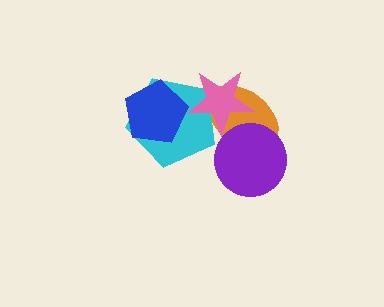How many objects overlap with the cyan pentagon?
3 objects overlap with the cyan pentagon.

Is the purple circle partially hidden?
No, no other shape covers it.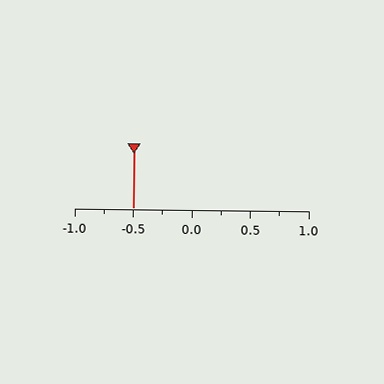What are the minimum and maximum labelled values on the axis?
The axis runs from -1.0 to 1.0.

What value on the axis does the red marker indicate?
The marker indicates approximately -0.5.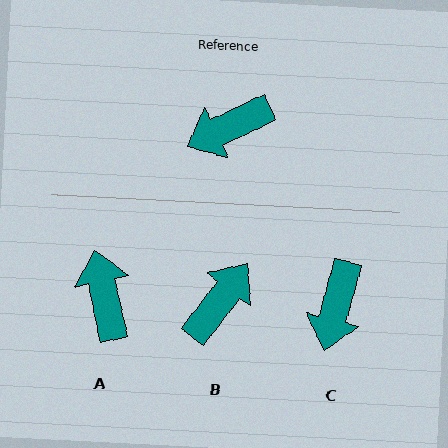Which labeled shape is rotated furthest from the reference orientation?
B, about 153 degrees away.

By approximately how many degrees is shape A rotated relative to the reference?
Approximately 103 degrees clockwise.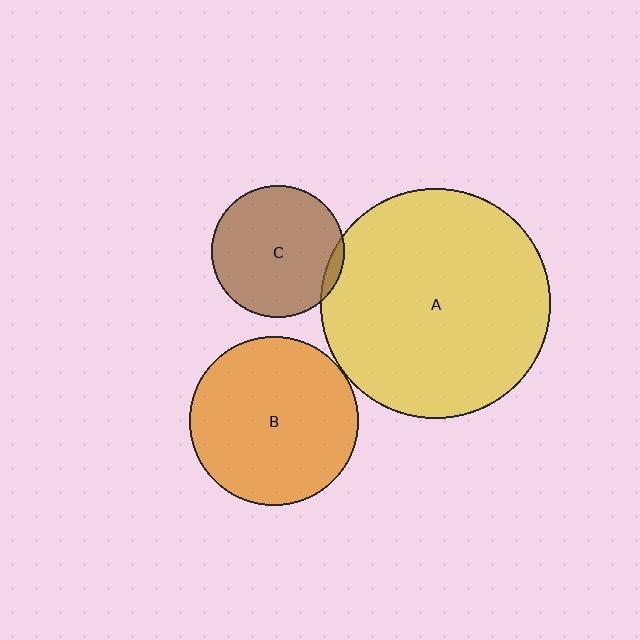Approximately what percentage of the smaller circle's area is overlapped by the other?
Approximately 5%.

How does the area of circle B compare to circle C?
Approximately 1.6 times.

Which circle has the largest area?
Circle A (yellow).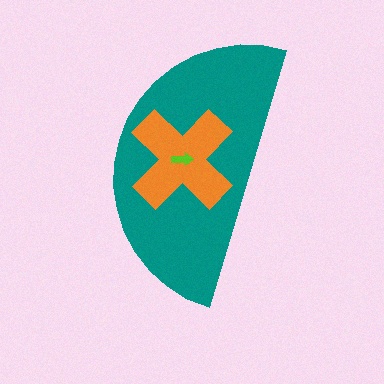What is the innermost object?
The lime arrow.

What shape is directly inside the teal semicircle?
The orange cross.